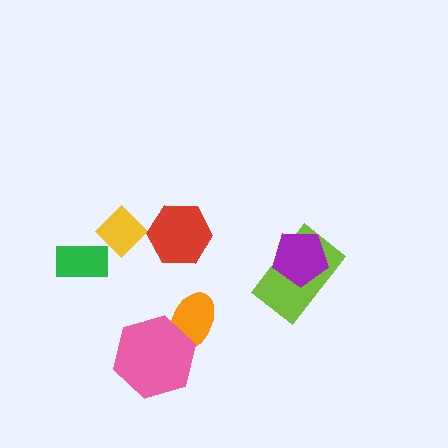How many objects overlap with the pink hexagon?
1 object overlaps with the pink hexagon.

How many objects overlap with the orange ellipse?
1 object overlaps with the orange ellipse.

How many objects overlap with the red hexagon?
0 objects overlap with the red hexagon.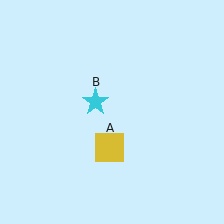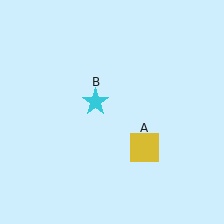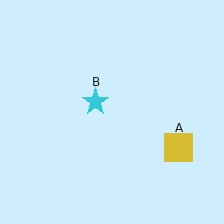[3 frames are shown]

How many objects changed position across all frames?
1 object changed position: yellow square (object A).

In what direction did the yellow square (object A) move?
The yellow square (object A) moved right.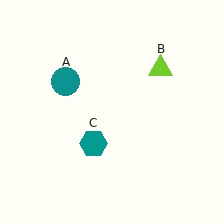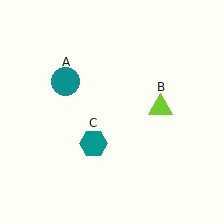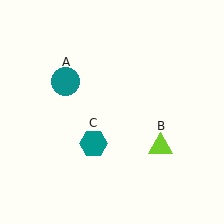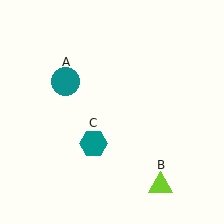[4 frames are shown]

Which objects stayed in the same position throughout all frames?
Teal circle (object A) and teal hexagon (object C) remained stationary.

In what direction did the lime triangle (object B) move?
The lime triangle (object B) moved down.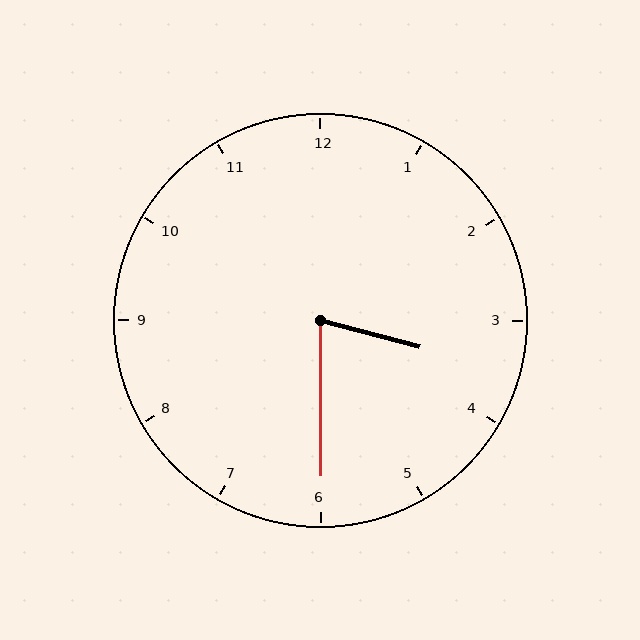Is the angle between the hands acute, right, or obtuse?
It is acute.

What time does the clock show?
3:30.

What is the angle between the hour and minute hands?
Approximately 75 degrees.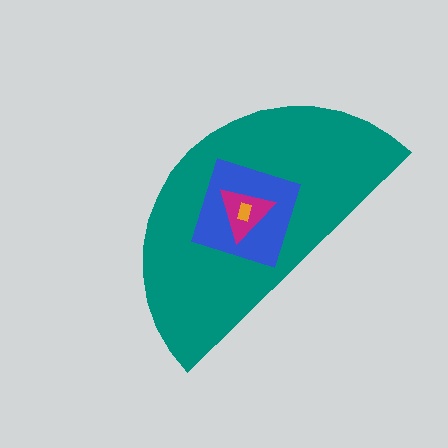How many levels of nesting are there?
4.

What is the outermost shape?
The teal semicircle.